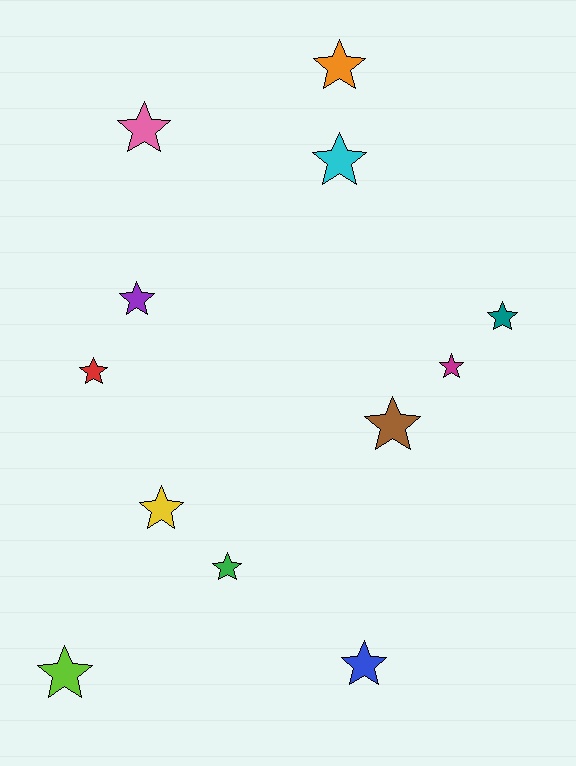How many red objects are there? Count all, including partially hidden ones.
There is 1 red object.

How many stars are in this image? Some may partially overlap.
There are 12 stars.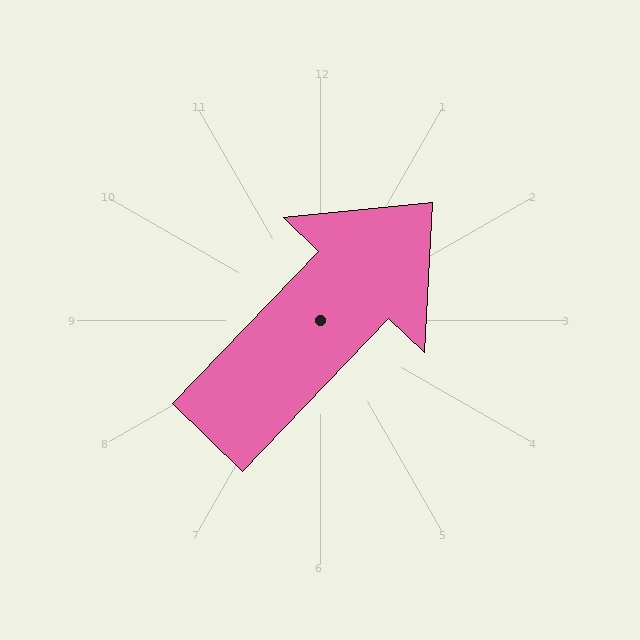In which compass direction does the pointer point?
Northeast.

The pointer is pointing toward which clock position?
Roughly 1 o'clock.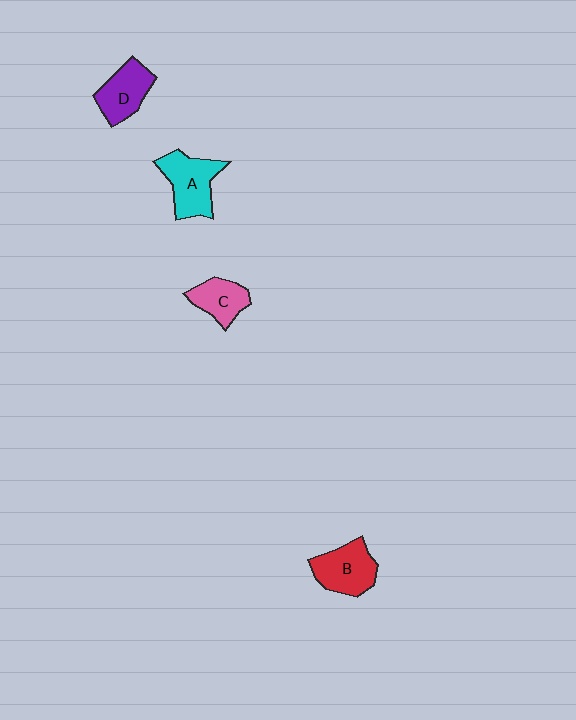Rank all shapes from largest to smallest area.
From largest to smallest: A (cyan), B (red), D (purple), C (pink).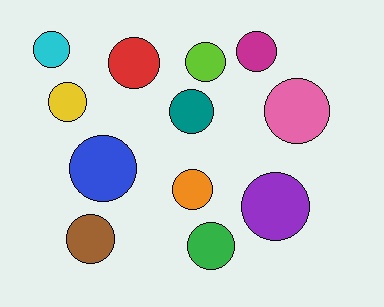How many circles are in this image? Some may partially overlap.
There are 12 circles.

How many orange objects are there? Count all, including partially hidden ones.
There is 1 orange object.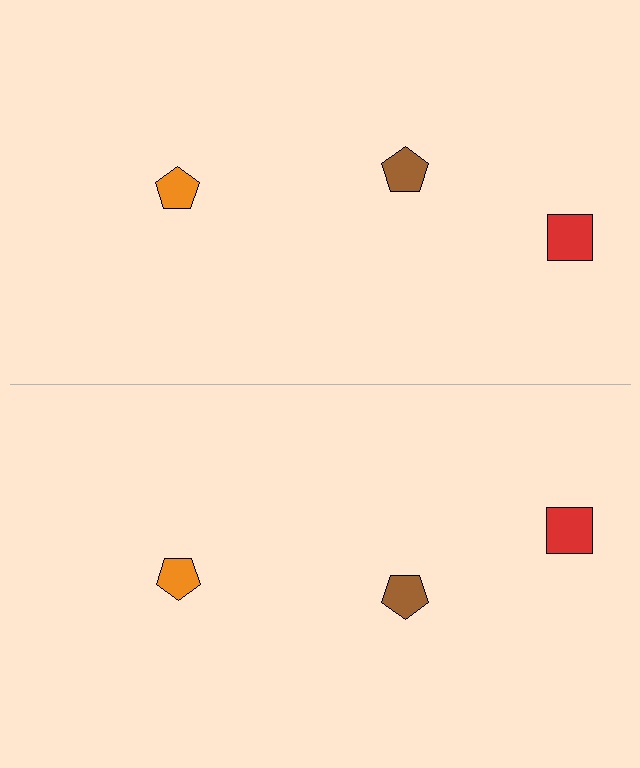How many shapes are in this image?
There are 6 shapes in this image.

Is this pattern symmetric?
Yes, this pattern has bilateral (reflection) symmetry.